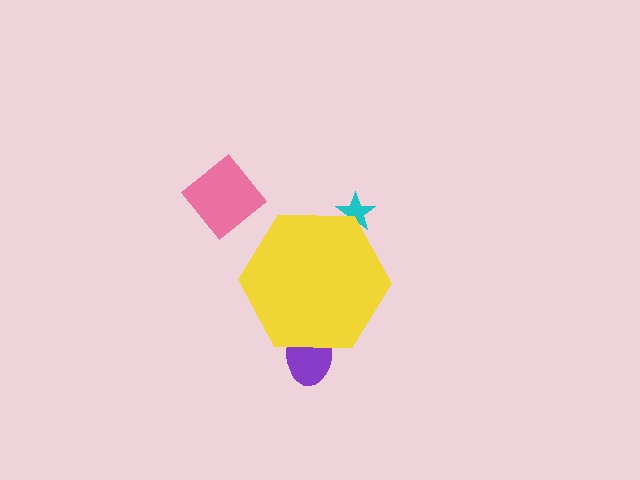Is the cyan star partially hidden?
Yes, the cyan star is partially hidden behind the yellow hexagon.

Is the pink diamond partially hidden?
No, the pink diamond is fully visible.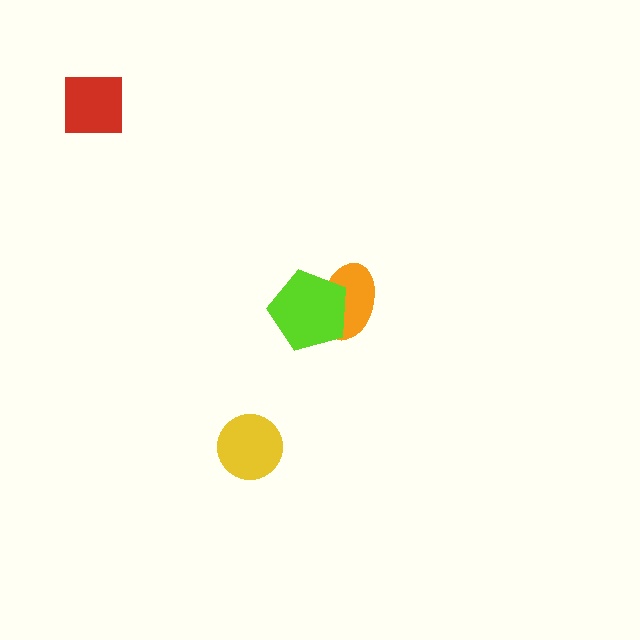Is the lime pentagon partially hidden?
No, no other shape covers it.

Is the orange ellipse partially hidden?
Yes, it is partially covered by another shape.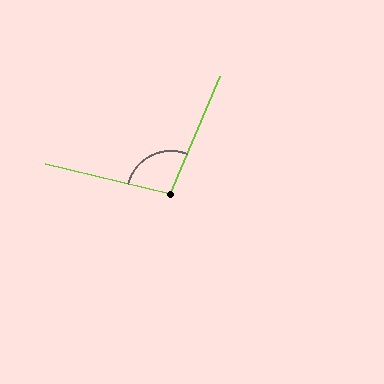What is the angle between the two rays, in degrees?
Approximately 99 degrees.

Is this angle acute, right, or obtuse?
It is obtuse.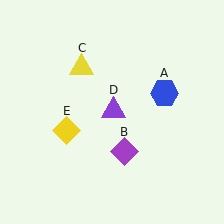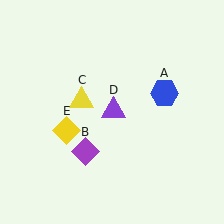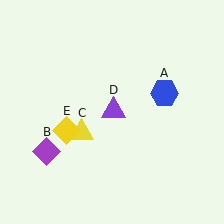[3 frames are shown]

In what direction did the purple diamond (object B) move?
The purple diamond (object B) moved left.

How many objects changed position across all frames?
2 objects changed position: purple diamond (object B), yellow triangle (object C).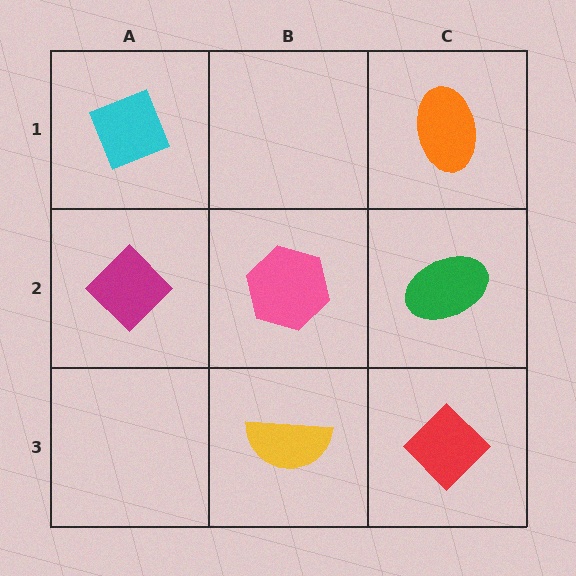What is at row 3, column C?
A red diamond.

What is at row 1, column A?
A cyan diamond.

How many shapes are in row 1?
2 shapes.